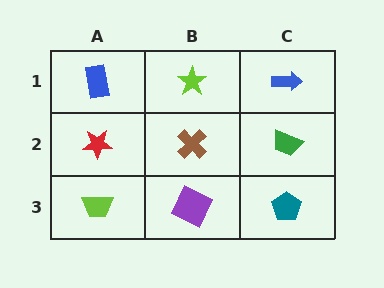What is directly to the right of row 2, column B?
A green trapezoid.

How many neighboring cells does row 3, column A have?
2.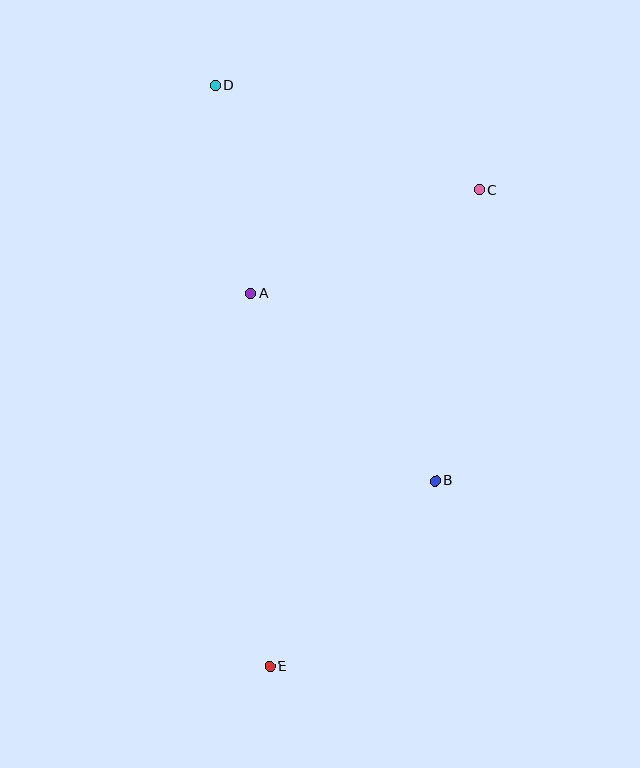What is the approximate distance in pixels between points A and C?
The distance between A and C is approximately 251 pixels.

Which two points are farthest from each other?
Points D and E are farthest from each other.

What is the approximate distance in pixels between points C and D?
The distance between C and D is approximately 284 pixels.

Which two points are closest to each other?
Points A and D are closest to each other.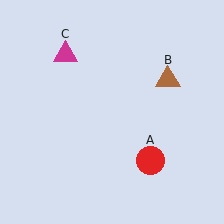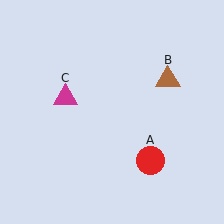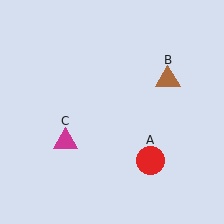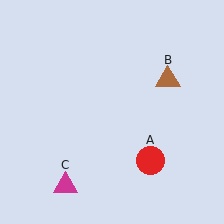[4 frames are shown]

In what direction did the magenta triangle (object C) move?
The magenta triangle (object C) moved down.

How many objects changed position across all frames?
1 object changed position: magenta triangle (object C).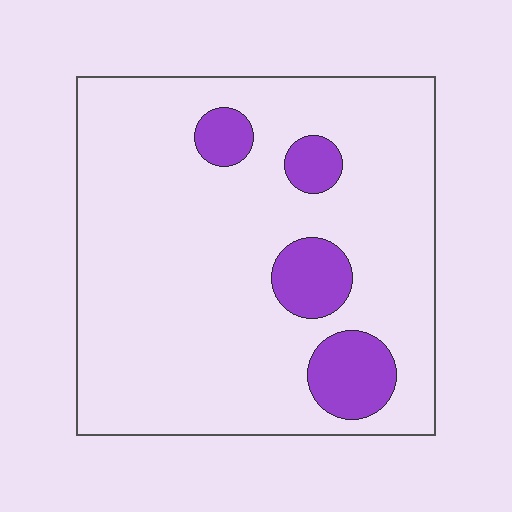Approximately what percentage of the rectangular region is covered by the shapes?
Approximately 15%.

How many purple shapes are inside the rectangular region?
4.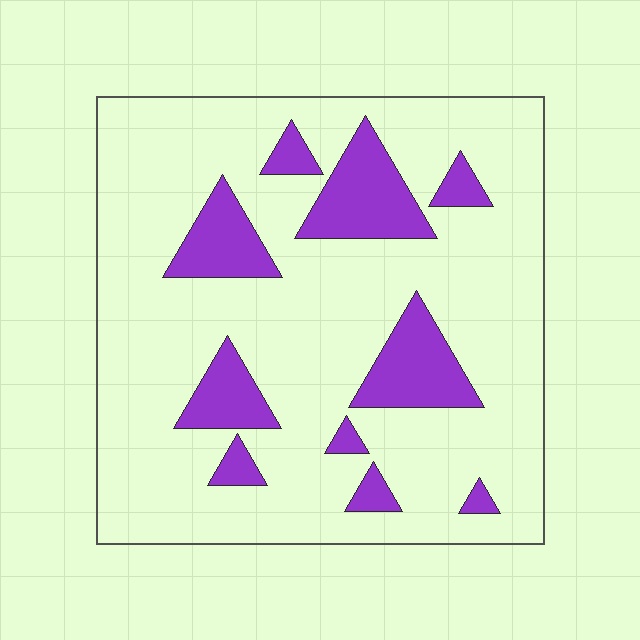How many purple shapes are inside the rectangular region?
10.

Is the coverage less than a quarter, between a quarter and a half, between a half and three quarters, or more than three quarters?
Less than a quarter.